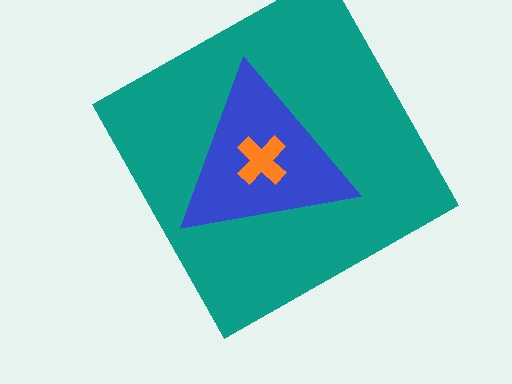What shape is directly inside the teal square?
The blue triangle.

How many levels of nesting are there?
3.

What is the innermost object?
The orange cross.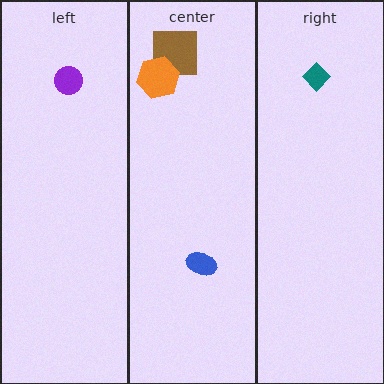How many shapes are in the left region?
1.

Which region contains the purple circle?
The left region.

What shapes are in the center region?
The blue ellipse, the brown square, the orange hexagon.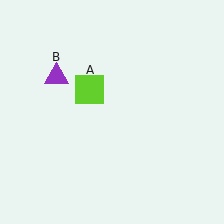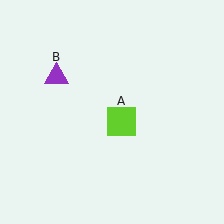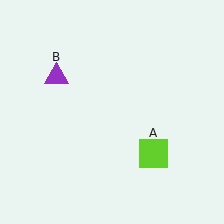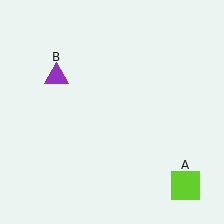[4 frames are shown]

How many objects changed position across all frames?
1 object changed position: lime square (object A).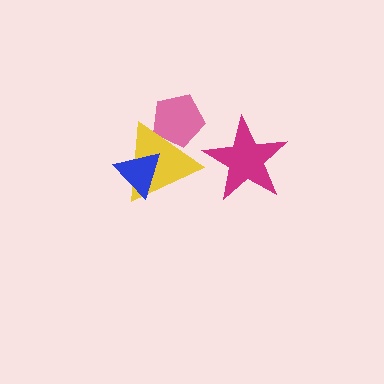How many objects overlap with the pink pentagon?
1 object overlaps with the pink pentagon.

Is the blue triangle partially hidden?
No, no other shape covers it.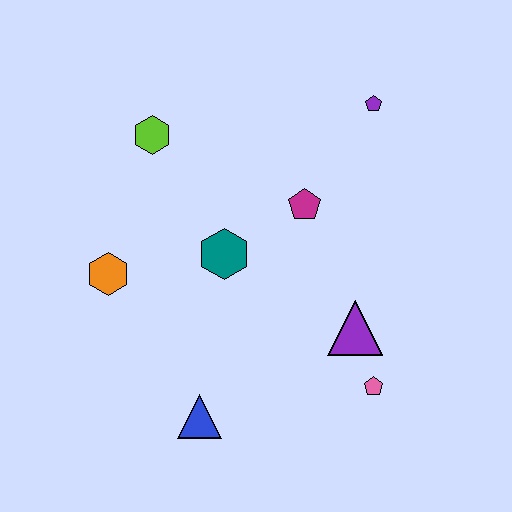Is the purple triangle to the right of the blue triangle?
Yes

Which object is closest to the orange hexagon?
The teal hexagon is closest to the orange hexagon.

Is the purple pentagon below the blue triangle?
No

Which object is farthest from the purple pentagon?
The blue triangle is farthest from the purple pentagon.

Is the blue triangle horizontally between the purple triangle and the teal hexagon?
No